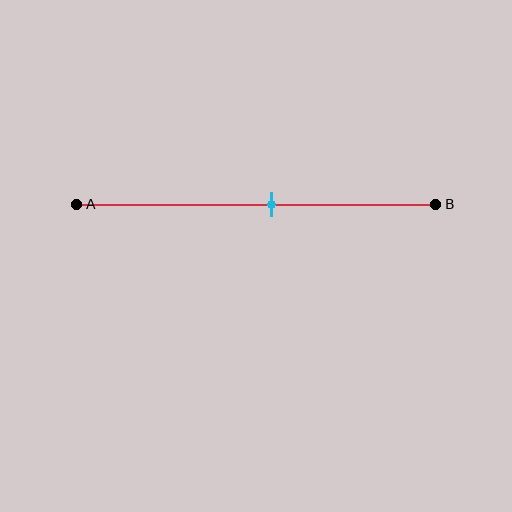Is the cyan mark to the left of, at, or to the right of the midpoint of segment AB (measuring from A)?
The cyan mark is to the right of the midpoint of segment AB.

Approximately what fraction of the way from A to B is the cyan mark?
The cyan mark is approximately 55% of the way from A to B.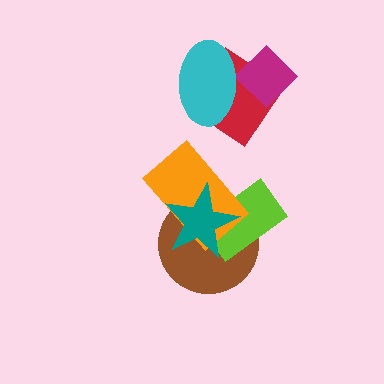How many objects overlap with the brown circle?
3 objects overlap with the brown circle.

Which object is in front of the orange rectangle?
The teal star is in front of the orange rectangle.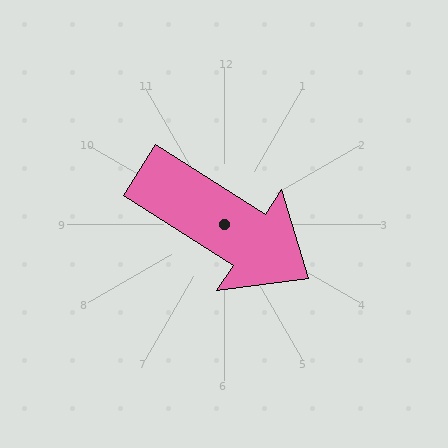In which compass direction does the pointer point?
Southeast.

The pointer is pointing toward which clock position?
Roughly 4 o'clock.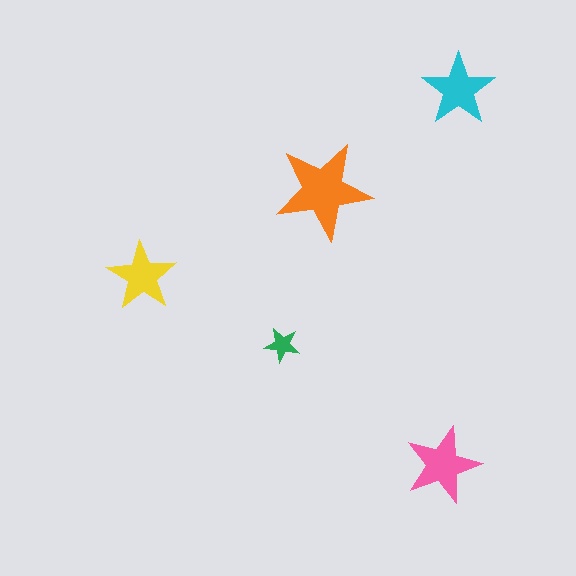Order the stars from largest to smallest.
the orange one, the pink one, the cyan one, the yellow one, the green one.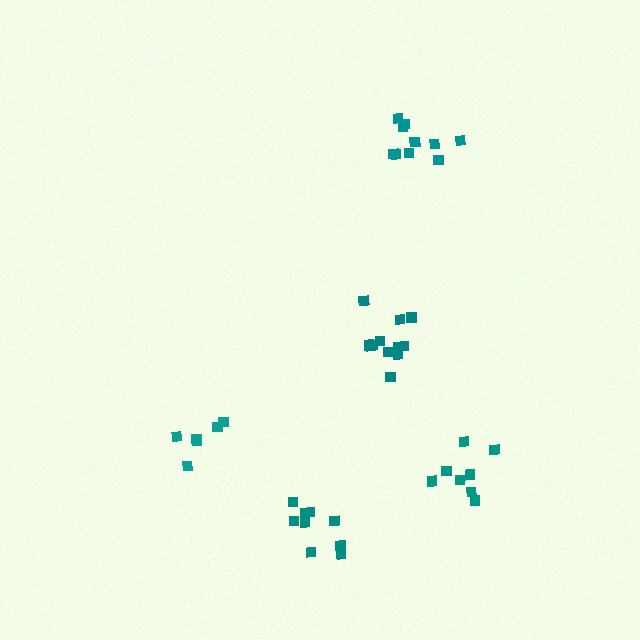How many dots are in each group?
Group 1: 8 dots, Group 2: 6 dots, Group 3: 9 dots, Group 4: 10 dots, Group 5: 12 dots (45 total).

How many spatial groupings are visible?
There are 5 spatial groupings.